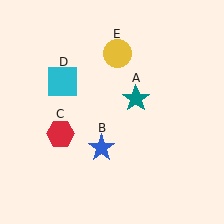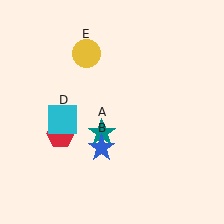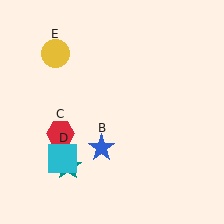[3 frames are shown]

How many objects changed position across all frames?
3 objects changed position: teal star (object A), cyan square (object D), yellow circle (object E).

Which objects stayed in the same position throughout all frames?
Blue star (object B) and red hexagon (object C) remained stationary.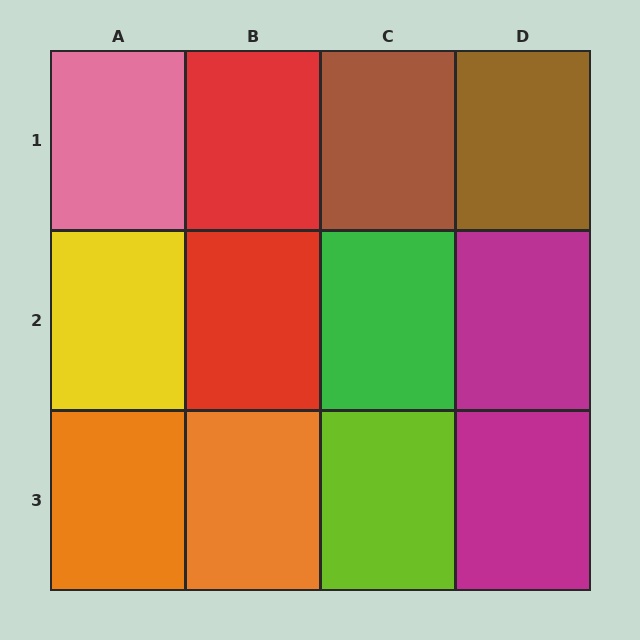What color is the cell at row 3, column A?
Orange.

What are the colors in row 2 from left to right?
Yellow, red, green, magenta.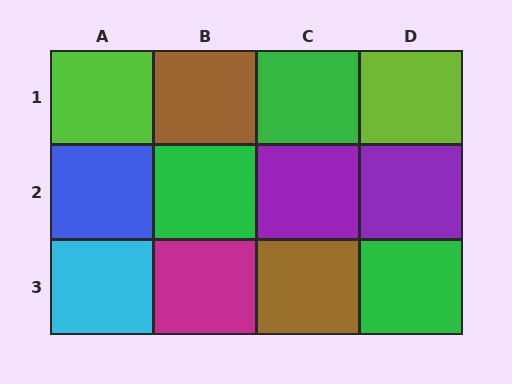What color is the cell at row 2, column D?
Purple.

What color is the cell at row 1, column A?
Lime.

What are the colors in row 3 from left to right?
Cyan, magenta, brown, green.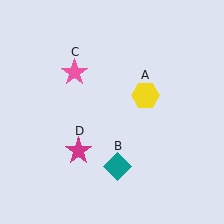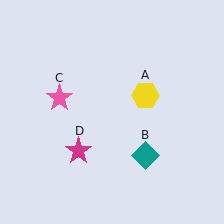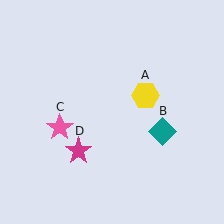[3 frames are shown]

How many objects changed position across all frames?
2 objects changed position: teal diamond (object B), pink star (object C).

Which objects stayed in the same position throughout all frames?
Yellow hexagon (object A) and magenta star (object D) remained stationary.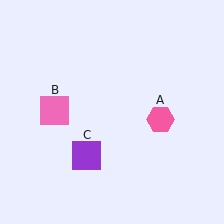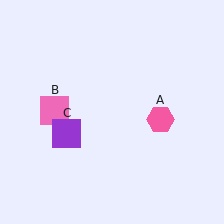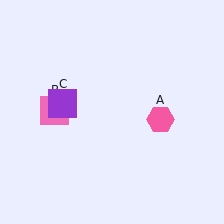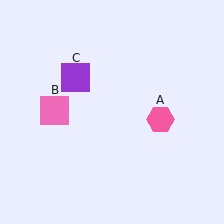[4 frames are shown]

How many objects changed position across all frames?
1 object changed position: purple square (object C).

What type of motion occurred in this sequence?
The purple square (object C) rotated clockwise around the center of the scene.